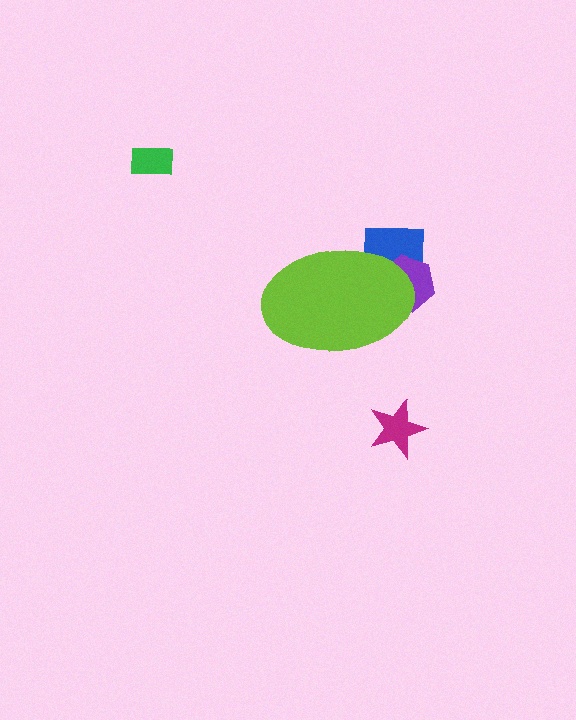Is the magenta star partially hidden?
No, the magenta star is fully visible.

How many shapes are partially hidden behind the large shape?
2 shapes are partially hidden.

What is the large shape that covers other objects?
A lime ellipse.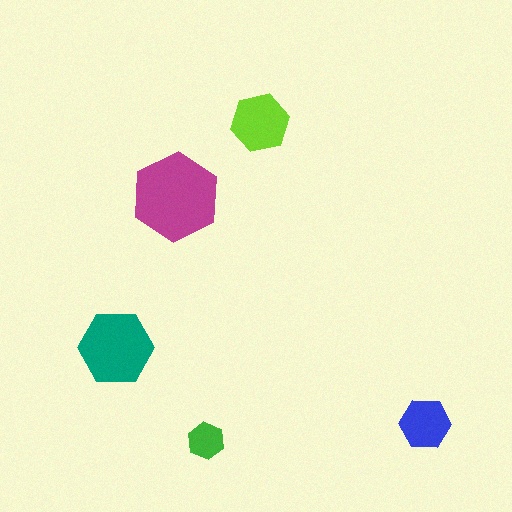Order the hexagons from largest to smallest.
the magenta one, the teal one, the lime one, the blue one, the green one.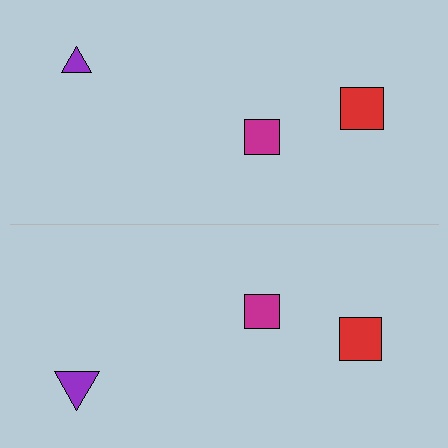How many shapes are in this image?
There are 6 shapes in this image.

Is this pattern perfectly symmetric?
No, the pattern is not perfectly symmetric. The purple triangle on the bottom side has a different size than its mirror counterpart.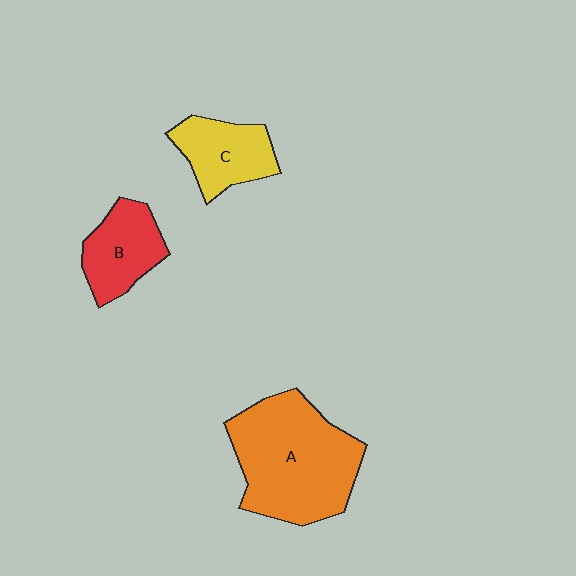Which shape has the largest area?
Shape A (orange).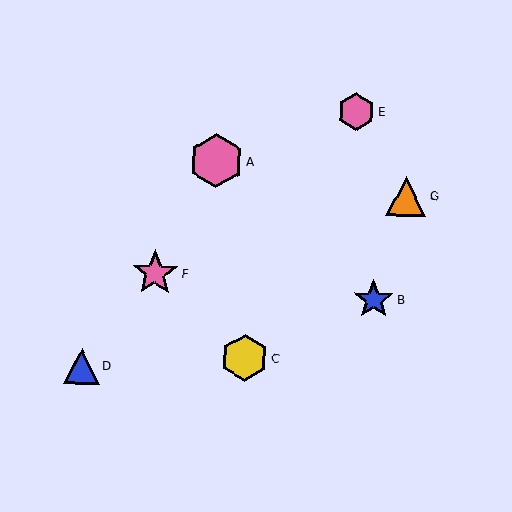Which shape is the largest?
The pink hexagon (labeled A) is the largest.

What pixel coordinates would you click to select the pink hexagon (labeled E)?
Click at (356, 112) to select the pink hexagon E.